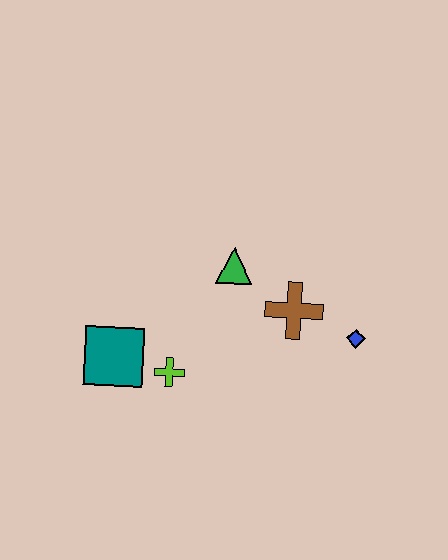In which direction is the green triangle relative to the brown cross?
The green triangle is to the left of the brown cross.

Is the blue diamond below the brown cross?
Yes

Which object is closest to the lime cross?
The teal square is closest to the lime cross.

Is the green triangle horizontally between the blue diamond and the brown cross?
No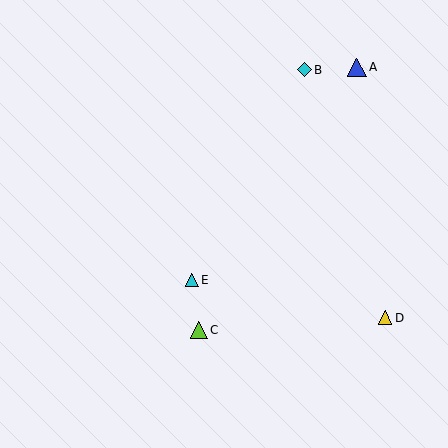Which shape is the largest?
The blue triangle (labeled A) is the largest.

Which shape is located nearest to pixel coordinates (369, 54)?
The blue triangle (labeled A) at (357, 67) is nearest to that location.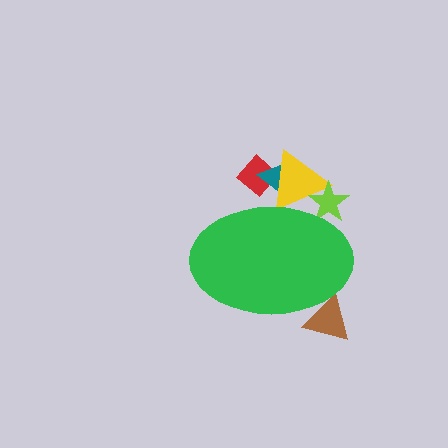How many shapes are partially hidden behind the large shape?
5 shapes are partially hidden.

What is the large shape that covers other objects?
A green ellipse.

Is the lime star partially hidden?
Yes, the lime star is partially hidden behind the green ellipse.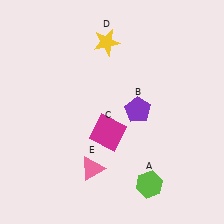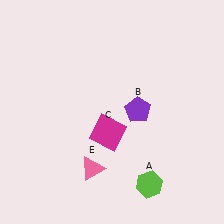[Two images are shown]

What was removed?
The yellow star (D) was removed in Image 2.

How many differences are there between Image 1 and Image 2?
There is 1 difference between the two images.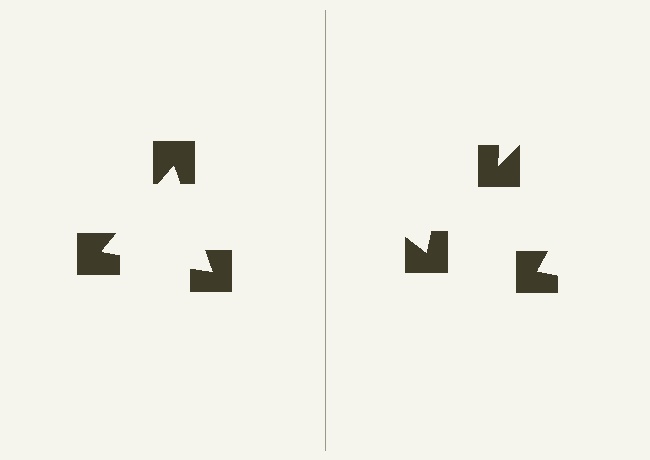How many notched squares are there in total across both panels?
6 — 3 on each side.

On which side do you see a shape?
An illusory triangle appears on the left side. On the right side the wedge cuts are rotated, so no coherent shape forms.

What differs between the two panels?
The notched squares are positioned identically on both sides; only the wedge orientations differ. On the left they align to a triangle; on the right they are misaligned.